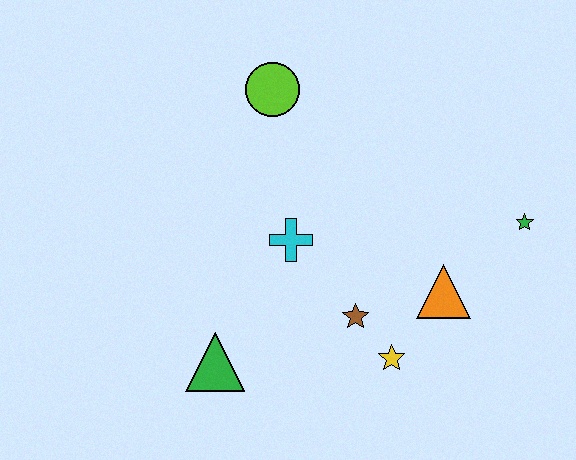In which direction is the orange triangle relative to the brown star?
The orange triangle is to the right of the brown star.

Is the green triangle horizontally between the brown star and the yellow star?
No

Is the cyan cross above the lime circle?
No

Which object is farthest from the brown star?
The lime circle is farthest from the brown star.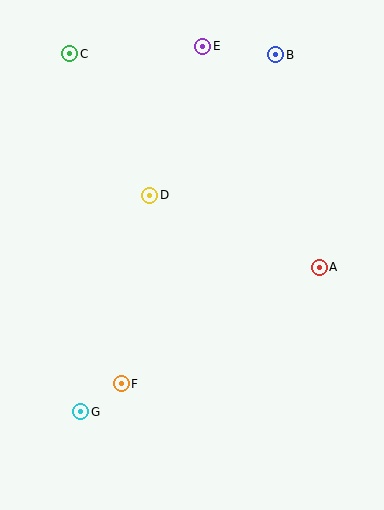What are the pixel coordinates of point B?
Point B is at (276, 55).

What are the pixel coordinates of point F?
Point F is at (121, 384).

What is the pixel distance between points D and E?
The distance between D and E is 158 pixels.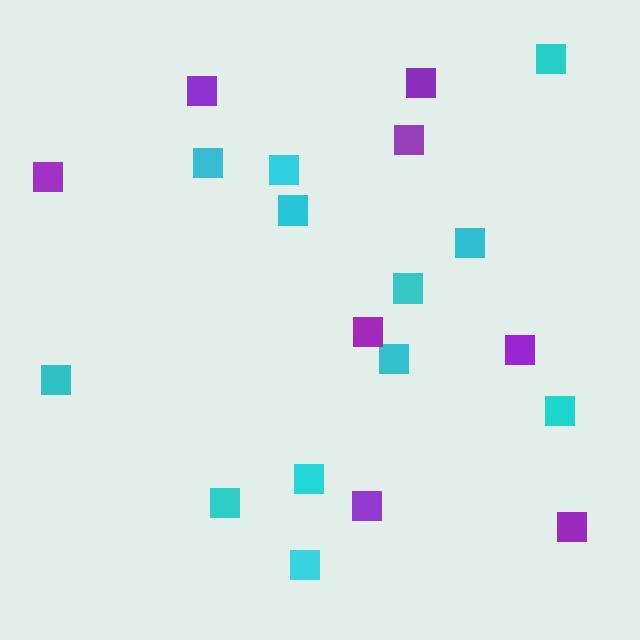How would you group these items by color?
There are 2 groups: one group of cyan squares (12) and one group of purple squares (8).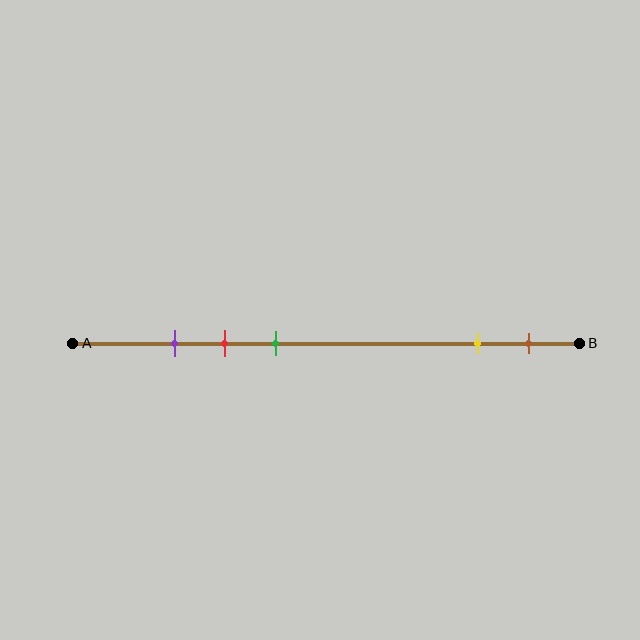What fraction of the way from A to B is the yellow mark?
The yellow mark is approximately 80% (0.8) of the way from A to B.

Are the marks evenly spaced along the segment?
No, the marks are not evenly spaced.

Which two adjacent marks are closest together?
The purple and red marks are the closest adjacent pair.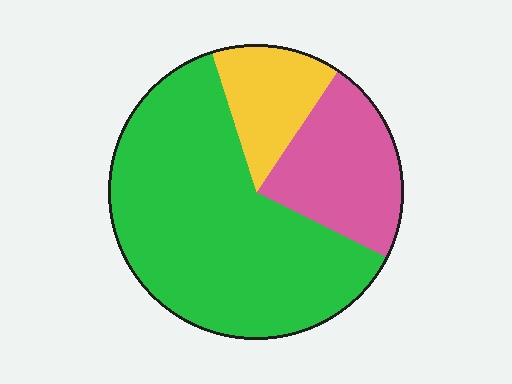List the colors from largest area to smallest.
From largest to smallest: green, pink, yellow.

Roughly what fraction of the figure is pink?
Pink takes up about one quarter (1/4) of the figure.